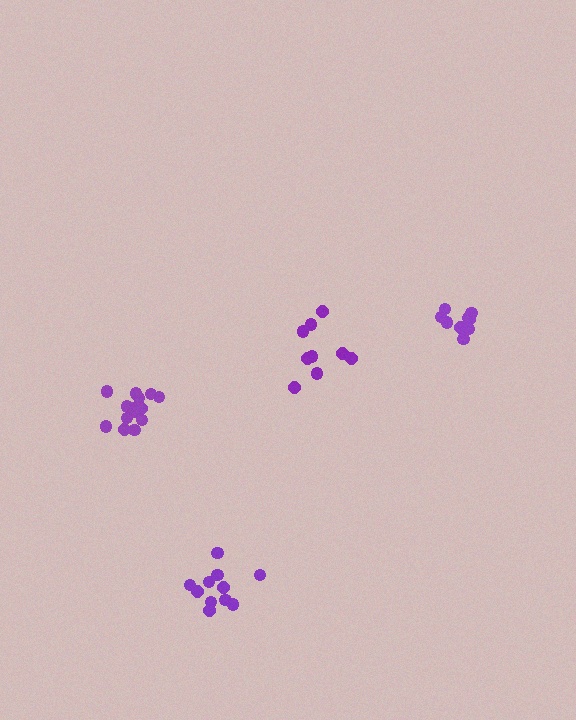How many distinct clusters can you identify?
There are 4 distinct clusters.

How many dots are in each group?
Group 1: 9 dots, Group 2: 9 dots, Group 3: 14 dots, Group 4: 11 dots (43 total).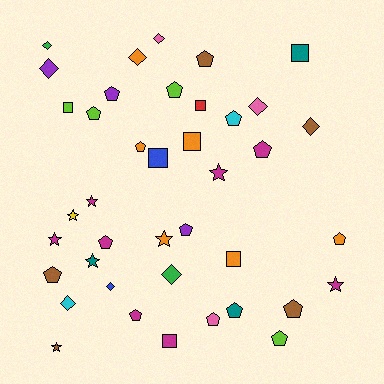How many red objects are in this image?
There is 1 red object.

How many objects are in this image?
There are 40 objects.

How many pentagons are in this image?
There are 16 pentagons.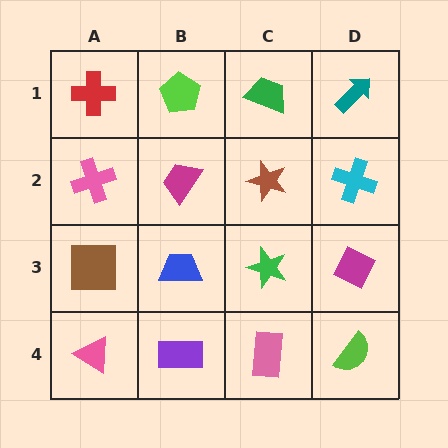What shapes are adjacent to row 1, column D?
A cyan cross (row 2, column D), a green trapezoid (row 1, column C).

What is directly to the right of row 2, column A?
A magenta trapezoid.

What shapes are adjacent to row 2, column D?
A teal arrow (row 1, column D), a magenta diamond (row 3, column D), a brown star (row 2, column C).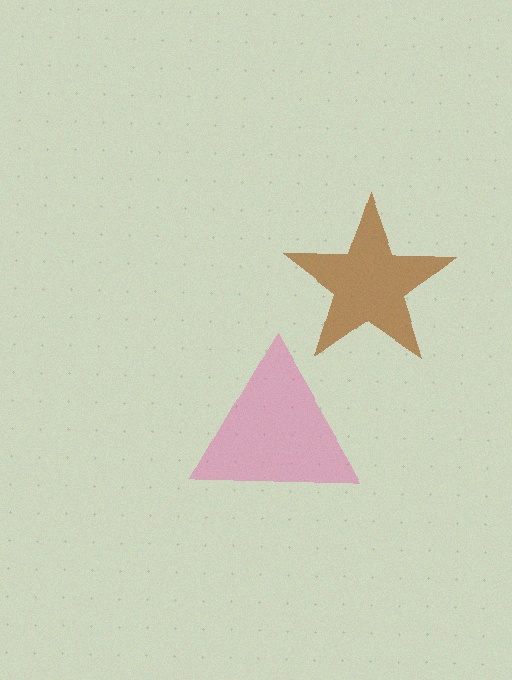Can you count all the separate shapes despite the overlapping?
Yes, there are 2 separate shapes.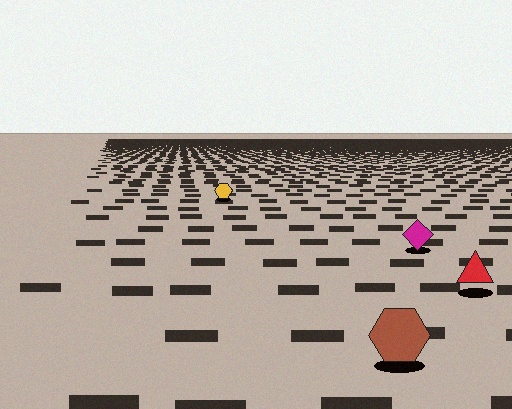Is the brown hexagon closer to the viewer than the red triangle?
Yes. The brown hexagon is closer — you can tell from the texture gradient: the ground texture is coarser near it.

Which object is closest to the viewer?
The brown hexagon is closest. The texture marks near it are larger and more spread out.